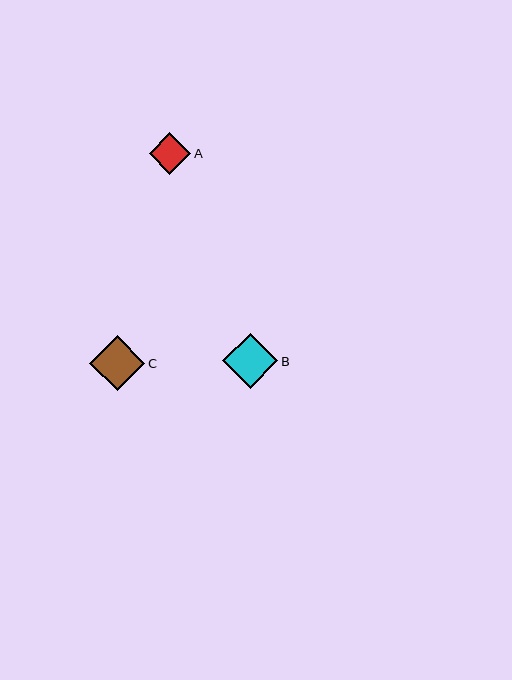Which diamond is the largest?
Diamond B is the largest with a size of approximately 55 pixels.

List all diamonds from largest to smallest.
From largest to smallest: B, C, A.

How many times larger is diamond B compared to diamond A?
Diamond B is approximately 1.3 times the size of diamond A.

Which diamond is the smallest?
Diamond A is the smallest with a size of approximately 41 pixels.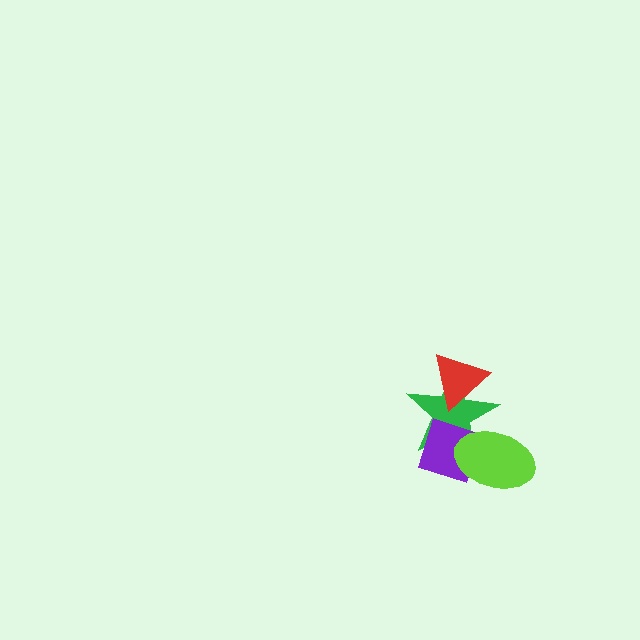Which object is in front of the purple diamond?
The lime ellipse is in front of the purple diamond.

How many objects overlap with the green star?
3 objects overlap with the green star.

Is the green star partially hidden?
Yes, it is partially covered by another shape.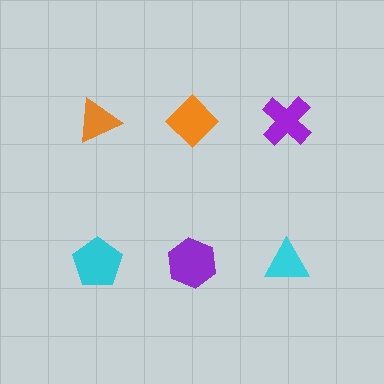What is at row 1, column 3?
A purple cross.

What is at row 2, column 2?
A purple hexagon.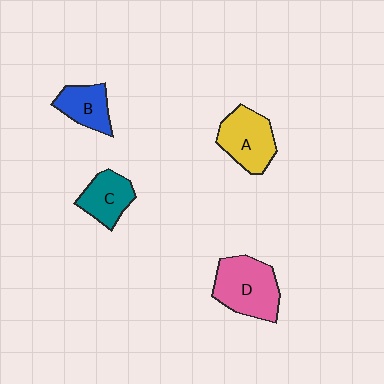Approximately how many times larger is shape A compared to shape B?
Approximately 1.4 times.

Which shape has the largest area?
Shape D (pink).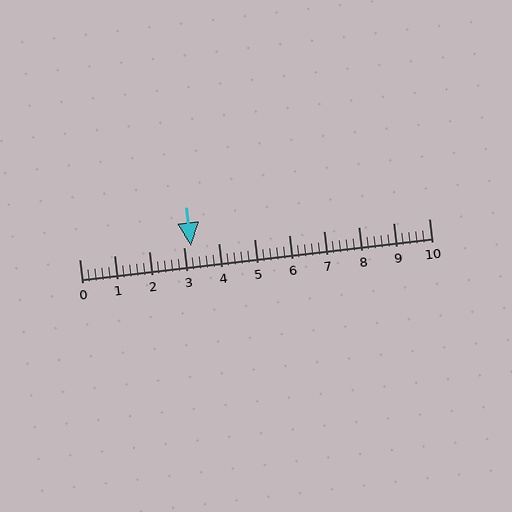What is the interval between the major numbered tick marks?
The major tick marks are spaced 1 units apart.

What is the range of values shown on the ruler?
The ruler shows values from 0 to 10.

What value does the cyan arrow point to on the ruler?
The cyan arrow points to approximately 3.2.